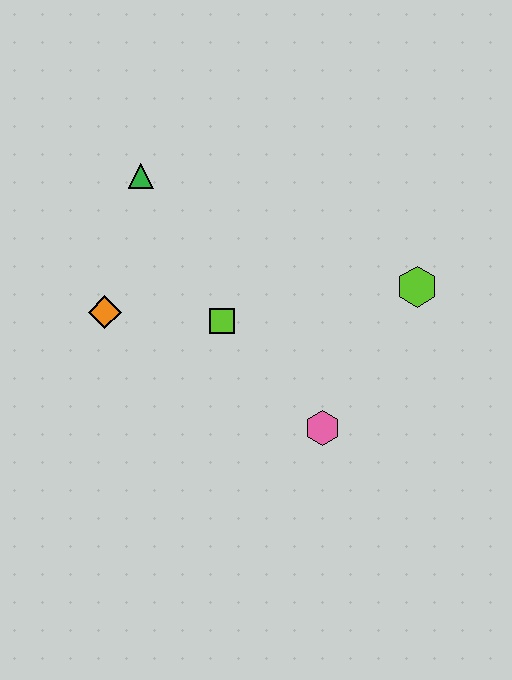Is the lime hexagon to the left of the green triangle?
No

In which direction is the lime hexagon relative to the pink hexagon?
The lime hexagon is above the pink hexagon.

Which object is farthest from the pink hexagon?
The green triangle is farthest from the pink hexagon.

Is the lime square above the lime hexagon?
No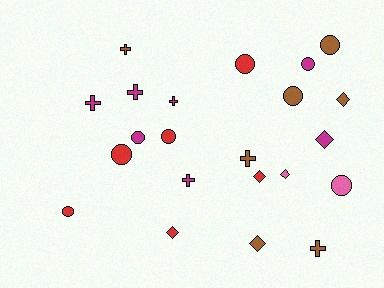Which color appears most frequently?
Brown, with 7 objects.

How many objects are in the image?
There are 22 objects.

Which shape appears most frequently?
Circle, with 9 objects.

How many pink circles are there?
There is 1 pink circle.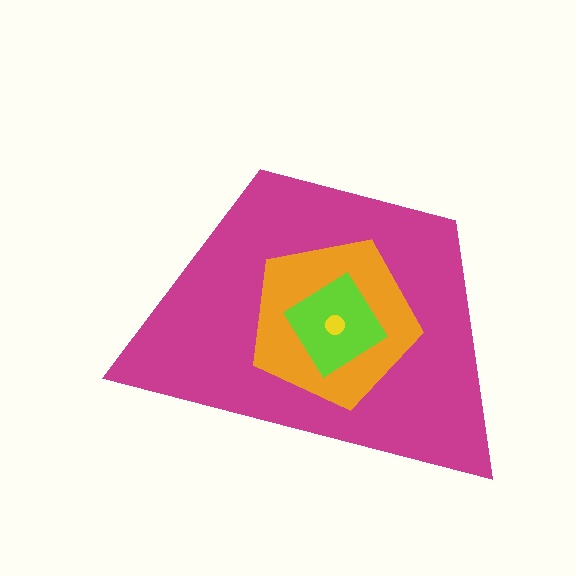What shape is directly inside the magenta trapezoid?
The orange pentagon.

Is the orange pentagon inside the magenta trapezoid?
Yes.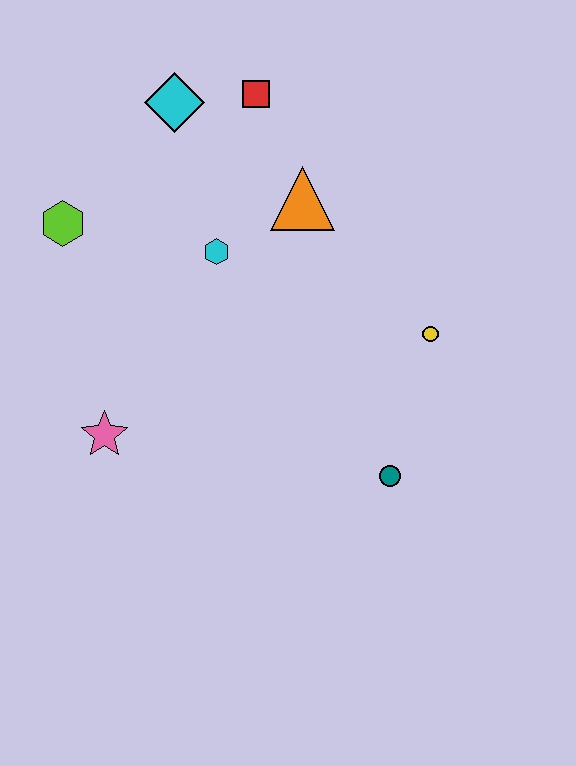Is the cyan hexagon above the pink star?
Yes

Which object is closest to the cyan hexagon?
The orange triangle is closest to the cyan hexagon.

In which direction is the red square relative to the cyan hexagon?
The red square is above the cyan hexagon.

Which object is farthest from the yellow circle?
The lime hexagon is farthest from the yellow circle.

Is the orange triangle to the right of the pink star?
Yes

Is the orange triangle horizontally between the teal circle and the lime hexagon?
Yes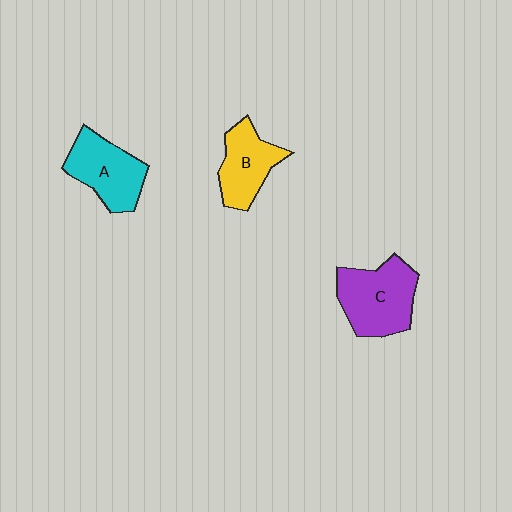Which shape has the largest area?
Shape C (purple).